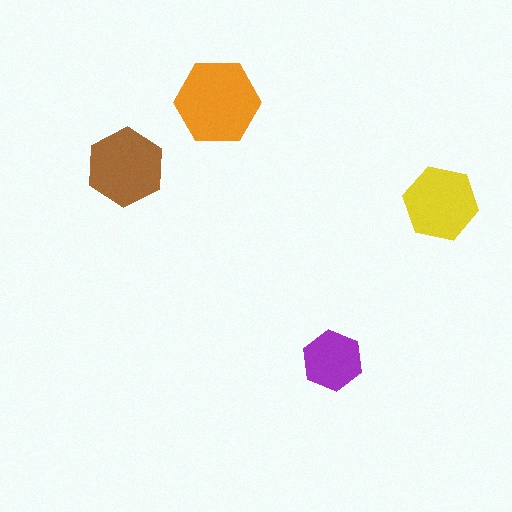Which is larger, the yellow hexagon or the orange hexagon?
The orange one.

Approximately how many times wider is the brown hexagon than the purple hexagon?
About 1.5 times wider.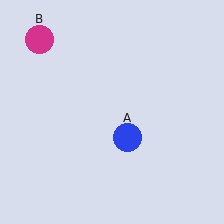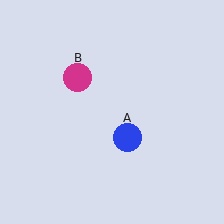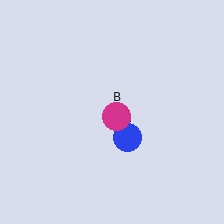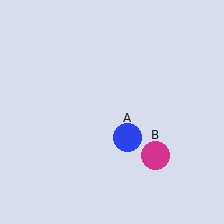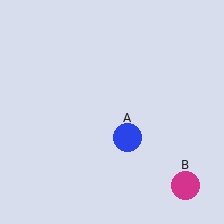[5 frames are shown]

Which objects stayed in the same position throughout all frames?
Blue circle (object A) remained stationary.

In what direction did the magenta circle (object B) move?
The magenta circle (object B) moved down and to the right.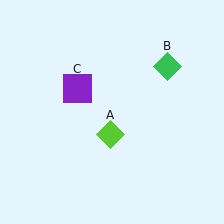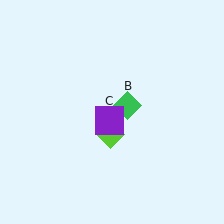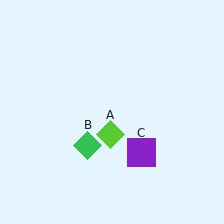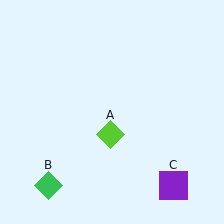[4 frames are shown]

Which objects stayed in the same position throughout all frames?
Lime diamond (object A) remained stationary.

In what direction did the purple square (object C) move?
The purple square (object C) moved down and to the right.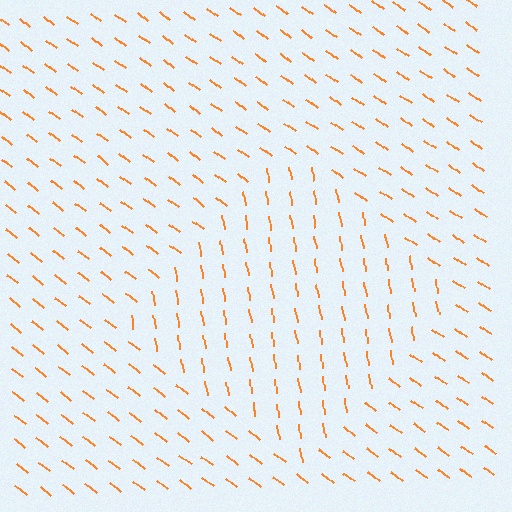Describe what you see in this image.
The image is filled with small orange line segments. A diamond region in the image has lines oriented differently from the surrounding lines, creating a visible texture boundary.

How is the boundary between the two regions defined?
The boundary is defined purely by a change in line orientation (approximately 45 degrees difference). All lines are the same color and thickness.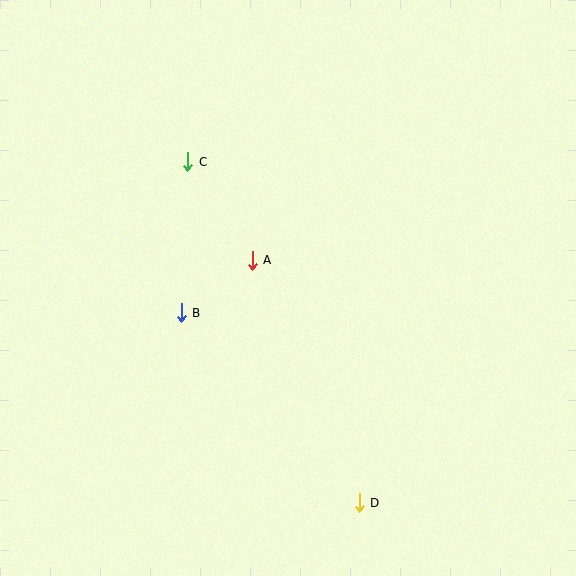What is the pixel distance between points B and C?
The distance between B and C is 151 pixels.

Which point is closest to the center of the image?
Point A at (252, 260) is closest to the center.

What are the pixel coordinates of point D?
Point D is at (359, 503).